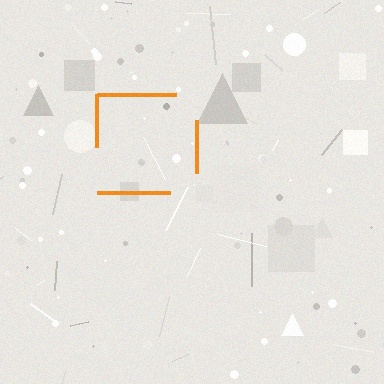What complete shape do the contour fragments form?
The contour fragments form a square.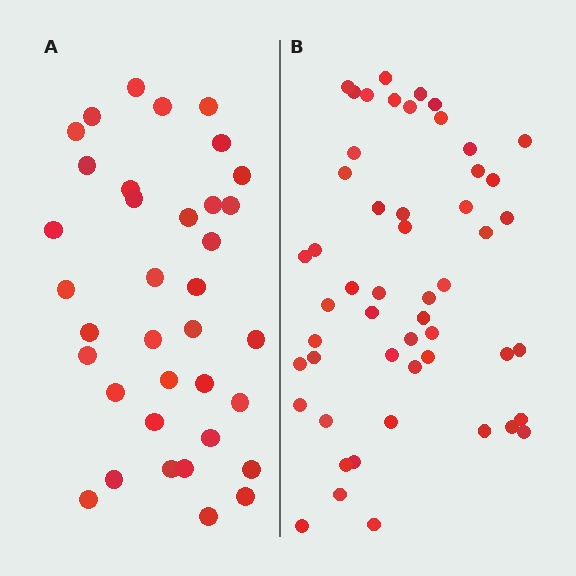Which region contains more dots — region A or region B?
Region B (the right region) has more dots.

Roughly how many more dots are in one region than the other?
Region B has approximately 15 more dots than region A.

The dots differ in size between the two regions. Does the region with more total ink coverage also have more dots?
No. Region A has more total ink coverage because its dots are larger, but region B actually contains more individual dots. Total area can be misleading — the number of items is what matters here.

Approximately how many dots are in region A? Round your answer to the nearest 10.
About 40 dots. (The exact count is 36, which rounds to 40.)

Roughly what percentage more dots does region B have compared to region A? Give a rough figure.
About 45% more.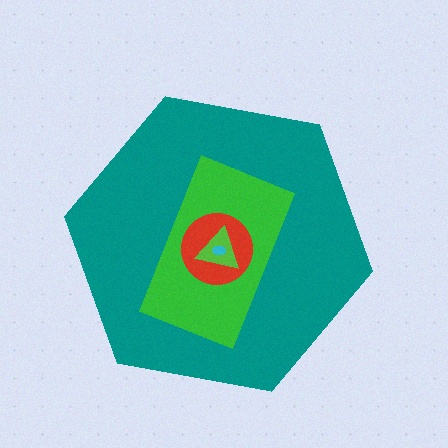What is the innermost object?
The cyan ellipse.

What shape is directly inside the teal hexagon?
The green rectangle.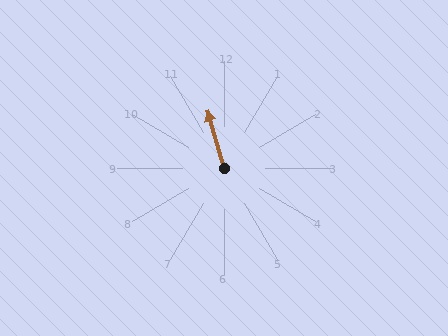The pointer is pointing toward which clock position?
Roughly 11 o'clock.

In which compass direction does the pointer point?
North.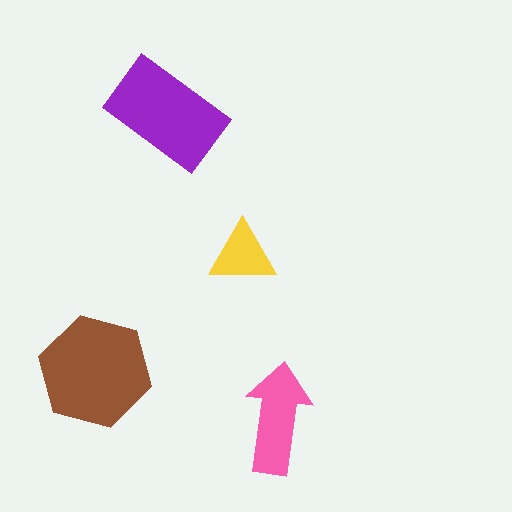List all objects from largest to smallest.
The brown hexagon, the purple rectangle, the pink arrow, the yellow triangle.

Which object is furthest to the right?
The pink arrow is rightmost.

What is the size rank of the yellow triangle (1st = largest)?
4th.